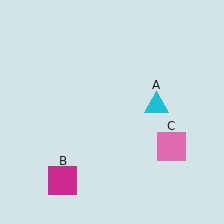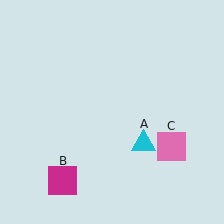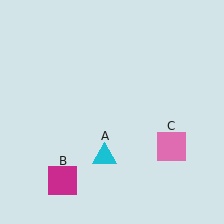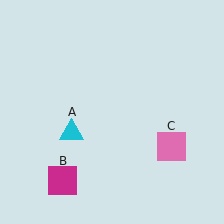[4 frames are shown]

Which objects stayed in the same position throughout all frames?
Magenta square (object B) and pink square (object C) remained stationary.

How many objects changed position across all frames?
1 object changed position: cyan triangle (object A).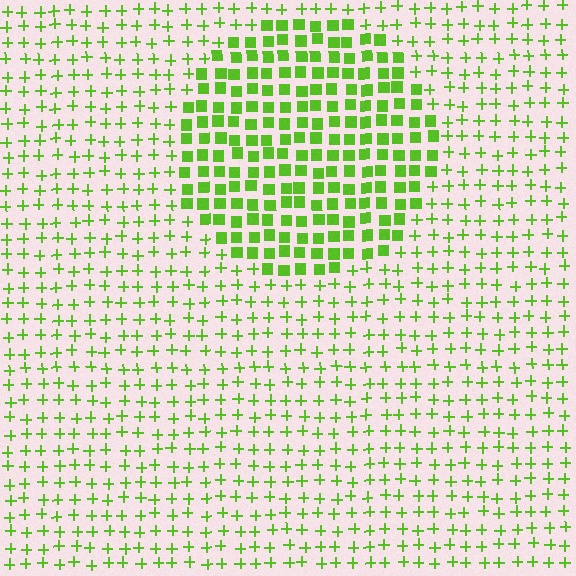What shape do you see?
I see a circle.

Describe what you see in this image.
The image is filled with small lime elements arranged in a uniform grid. A circle-shaped region contains squares, while the surrounding area contains plus signs. The boundary is defined purely by the change in element shape.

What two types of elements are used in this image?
The image uses squares inside the circle region and plus signs outside it.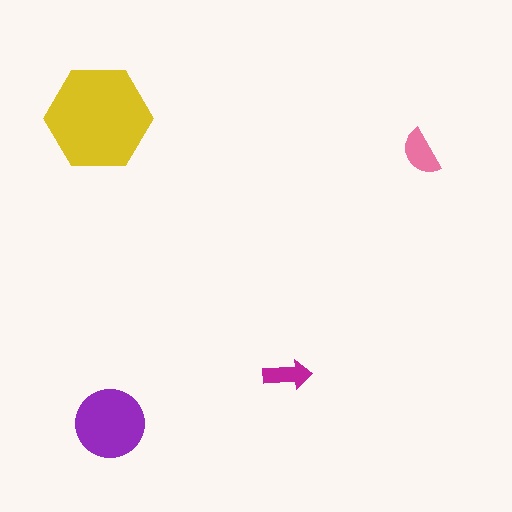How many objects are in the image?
There are 4 objects in the image.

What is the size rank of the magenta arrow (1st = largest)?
4th.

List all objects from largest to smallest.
The yellow hexagon, the purple circle, the pink semicircle, the magenta arrow.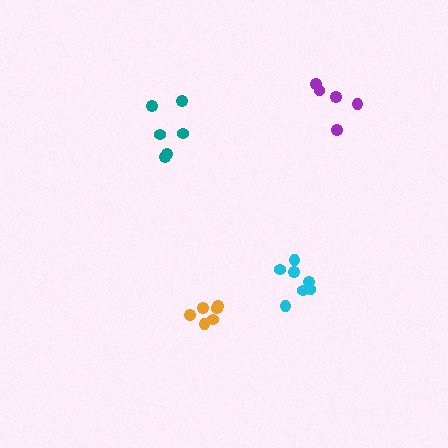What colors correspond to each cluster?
The clusters are colored: purple, orange, cyan, teal.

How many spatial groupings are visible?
There are 4 spatial groupings.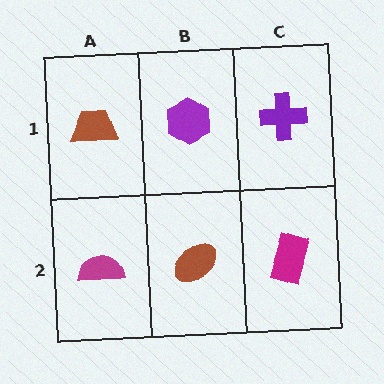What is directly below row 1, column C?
A magenta rectangle.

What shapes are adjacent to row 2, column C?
A purple cross (row 1, column C), a brown ellipse (row 2, column B).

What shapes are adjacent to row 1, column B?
A brown ellipse (row 2, column B), a brown trapezoid (row 1, column A), a purple cross (row 1, column C).